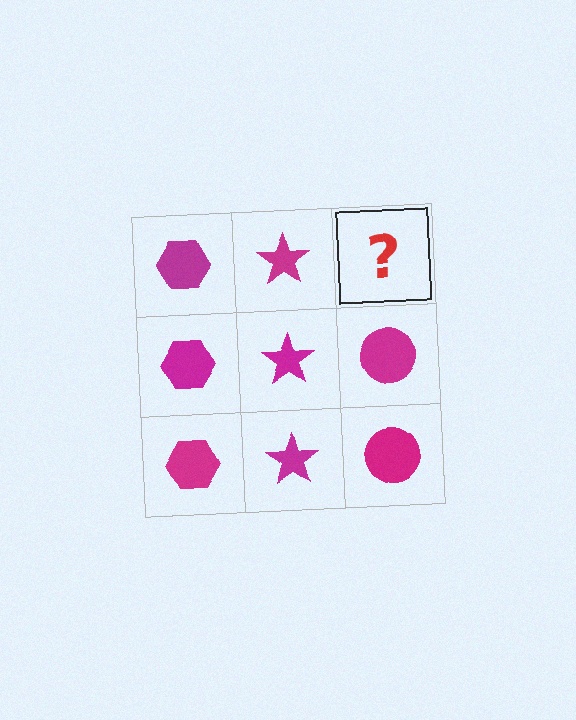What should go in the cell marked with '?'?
The missing cell should contain a magenta circle.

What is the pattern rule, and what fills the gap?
The rule is that each column has a consistent shape. The gap should be filled with a magenta circle.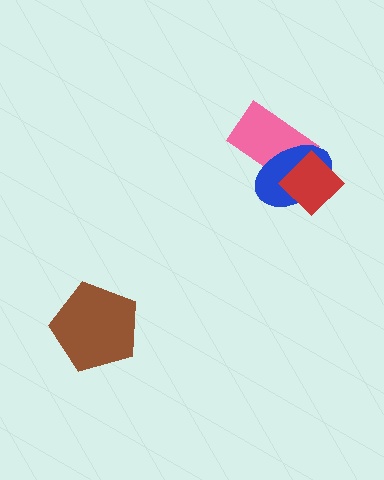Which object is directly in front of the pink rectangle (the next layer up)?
The blue ellipse is directly in front of the pink rectangle.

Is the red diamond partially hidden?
No, no other shape covers it.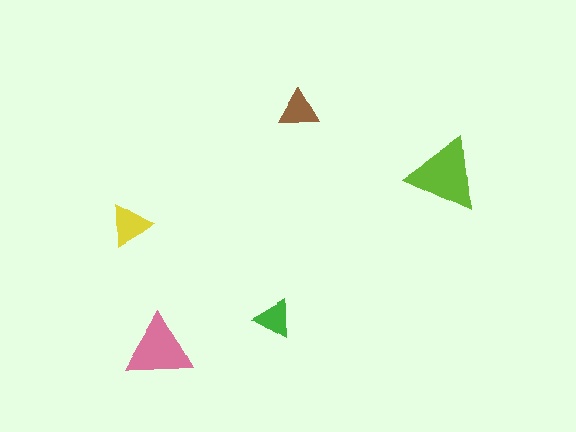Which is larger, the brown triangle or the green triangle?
The brown one.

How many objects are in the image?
There are 5 objects in the image.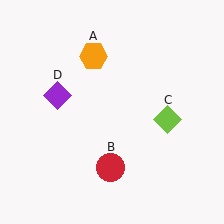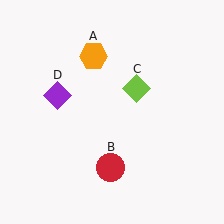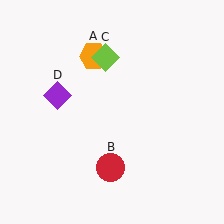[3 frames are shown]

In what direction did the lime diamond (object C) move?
The lime diamond (object C) moved up and to the left.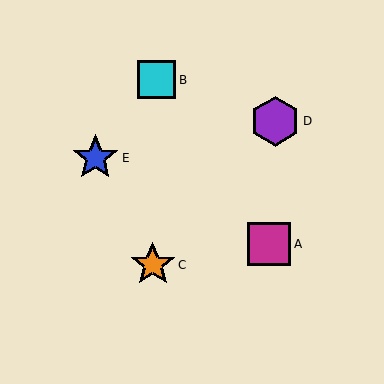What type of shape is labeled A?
Shape A is a magenta square.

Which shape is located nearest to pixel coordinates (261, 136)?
The purple hexagon (labeled D) at (275, 121) is nearest to that location.